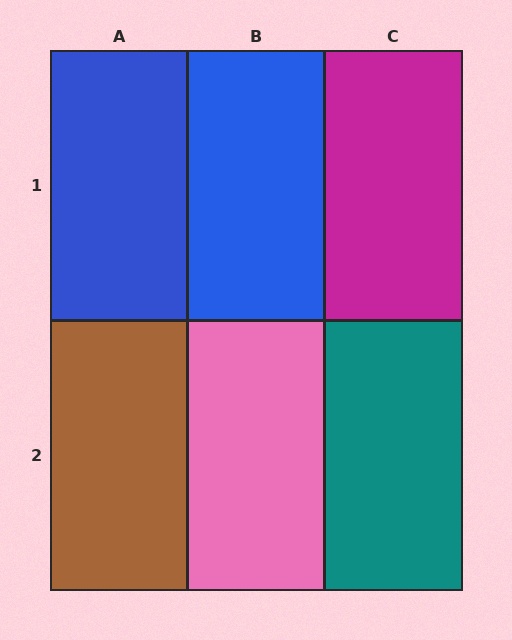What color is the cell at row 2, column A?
Brown.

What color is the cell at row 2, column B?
Pink.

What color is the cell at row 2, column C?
Teal.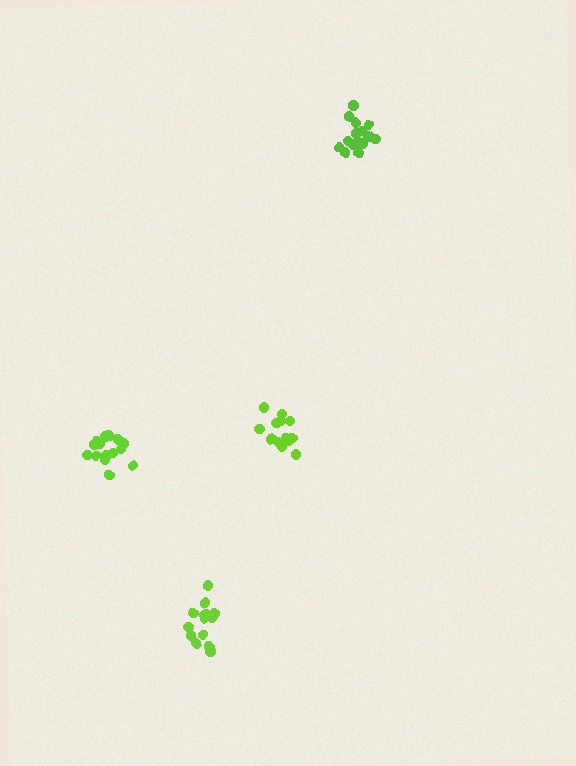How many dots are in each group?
Group 1: 16 dots, Group 2: 14 dots, Group 3: 15 dots, Group 4: 15 dots (60 total).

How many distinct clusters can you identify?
There are 4 distinct clusters.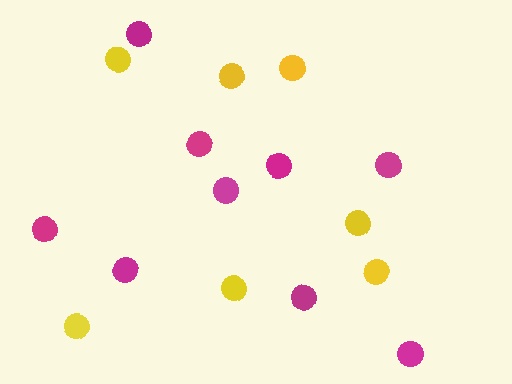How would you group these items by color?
There are 2 groups: one group of magenta circles (9) and one group of yellow circles (7).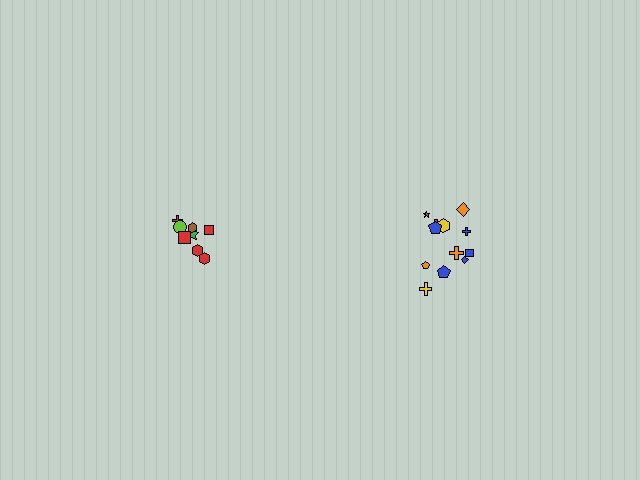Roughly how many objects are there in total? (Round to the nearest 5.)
Roughly 20 objects in total.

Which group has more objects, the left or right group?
The right group.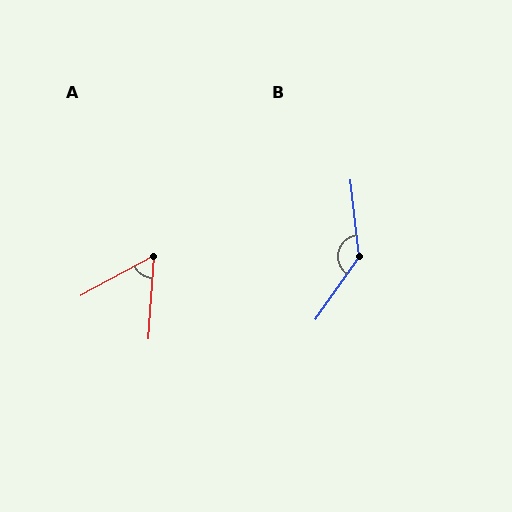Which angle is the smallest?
A, at approximately 58 degrees.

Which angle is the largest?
B, at approximately 139 degrees.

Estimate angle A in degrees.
Approximately 58 degrees.